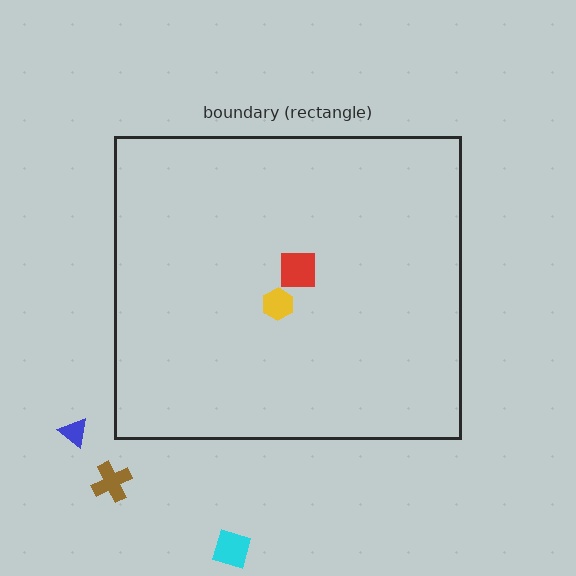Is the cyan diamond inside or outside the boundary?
Outside.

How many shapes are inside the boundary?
2 inside, 3 outside.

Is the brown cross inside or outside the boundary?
Outside.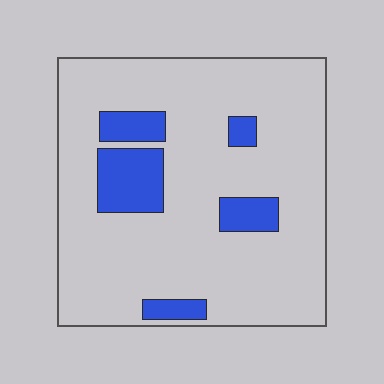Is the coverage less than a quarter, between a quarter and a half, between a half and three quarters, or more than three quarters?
Less than a quarter.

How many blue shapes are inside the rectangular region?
5.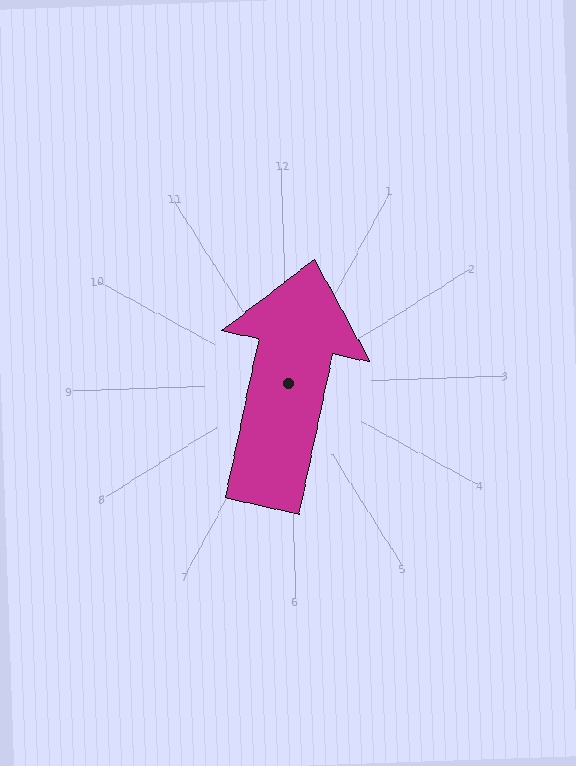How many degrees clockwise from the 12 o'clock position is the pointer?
Approximately 14 degrees.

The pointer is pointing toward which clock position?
Roughly 12 o'clock.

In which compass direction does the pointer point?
North.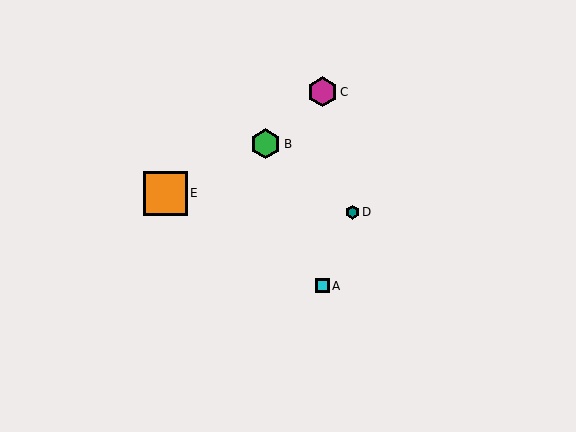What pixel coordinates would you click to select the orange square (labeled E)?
Click at (165, 193) to select the orange square E.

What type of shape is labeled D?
Shape D is a teal hexagon.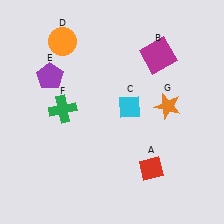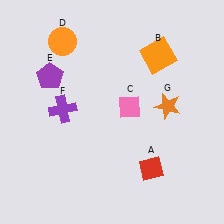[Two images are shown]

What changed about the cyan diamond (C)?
In Image 1, C is cyan. In Image 2, it changed to pink.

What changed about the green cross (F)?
In Image 1, F is green. In Image 2, it changed to purple.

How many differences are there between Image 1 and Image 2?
There are 3 differences between the two images.